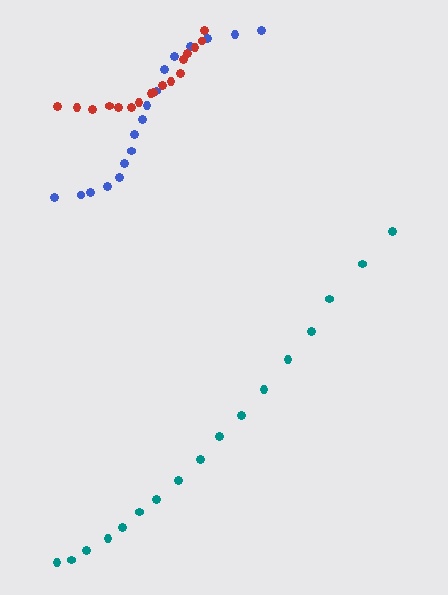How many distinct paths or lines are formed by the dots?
There are 3 distinct paths.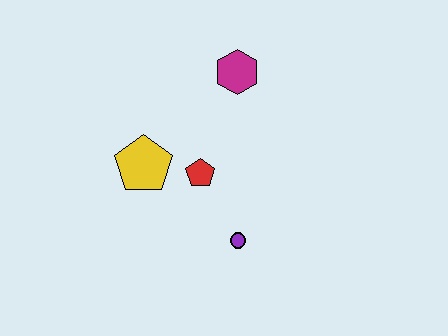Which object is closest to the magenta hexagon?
The red pentagon is closest to the magenta hexagon.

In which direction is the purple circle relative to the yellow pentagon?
The purple circle is to the right of the yellow pentagon.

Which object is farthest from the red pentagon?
The magenta hexagon is farthest from the red pentagon.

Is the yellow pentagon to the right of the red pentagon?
No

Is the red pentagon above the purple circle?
Yes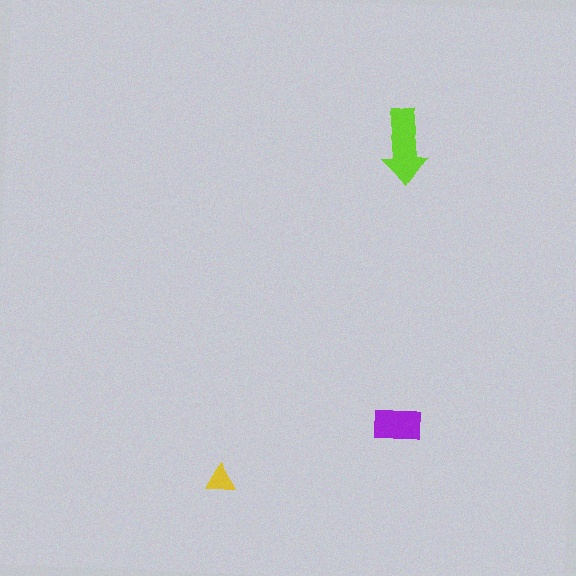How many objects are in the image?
There are 3 objects in the image.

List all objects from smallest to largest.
The yellow triangle, the purple rectangle, the lime arrow.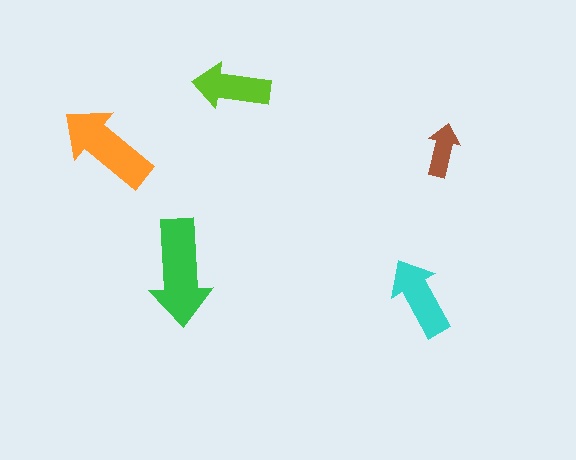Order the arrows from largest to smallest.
the green one, the orange one, the cyan one, the lime one, the brown one.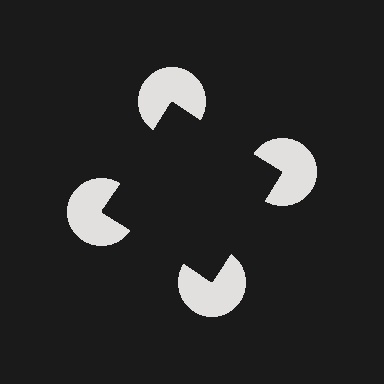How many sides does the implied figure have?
4 sides.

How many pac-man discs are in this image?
There are 4 — one at each vertex of the illusory square.